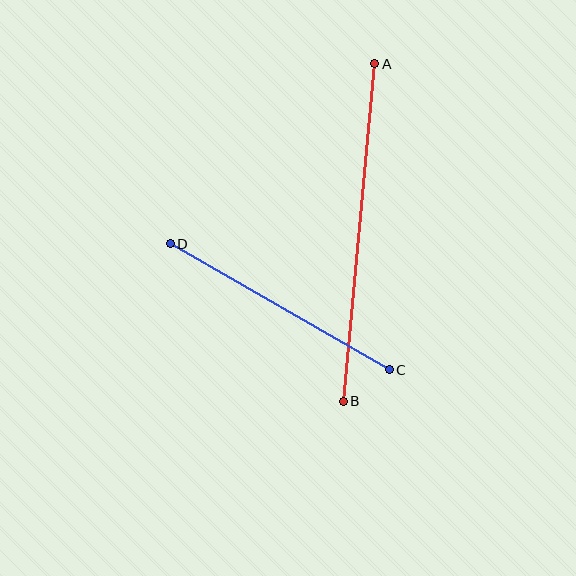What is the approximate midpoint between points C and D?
The midpoint is at approximately (280, 307) pixels.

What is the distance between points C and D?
The distance is approximately 253 pixels.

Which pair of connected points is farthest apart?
Points A and B are farthest apart.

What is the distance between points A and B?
The distance is approximately 339 pixels.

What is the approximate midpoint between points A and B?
The midpoint is at approximately (359, 232) pixels.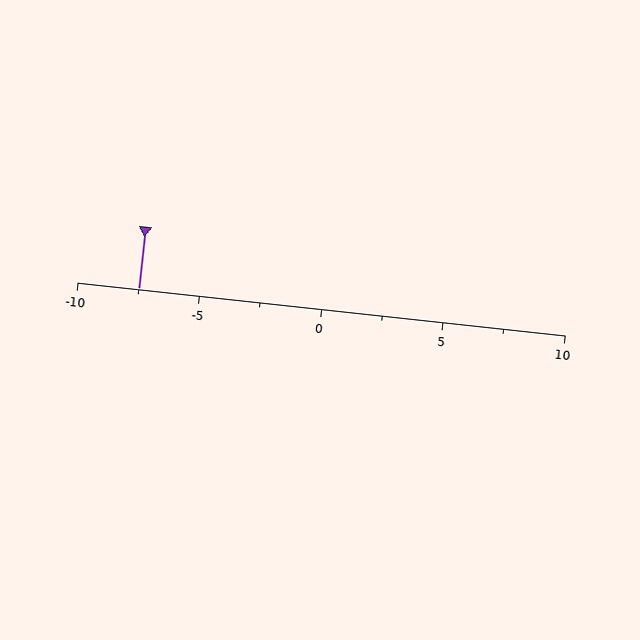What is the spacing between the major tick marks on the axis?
The major ticks are spaced 5 apart.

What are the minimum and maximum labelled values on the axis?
The axis runs from -10 to 10.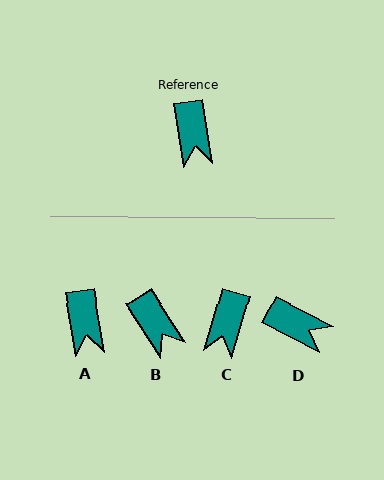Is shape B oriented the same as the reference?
No, it is off by about 24 degrees.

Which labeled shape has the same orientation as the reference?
A.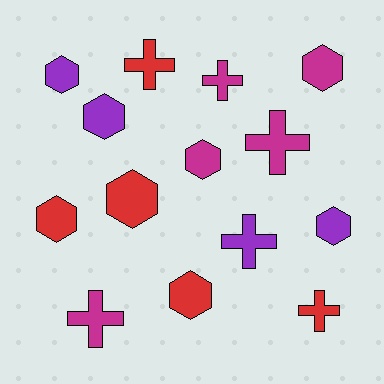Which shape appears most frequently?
Hexagon, with 8 objects.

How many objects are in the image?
There are 14 objects.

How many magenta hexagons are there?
There are 2 magenta hexagons.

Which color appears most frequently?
Magenta, with 5 objects.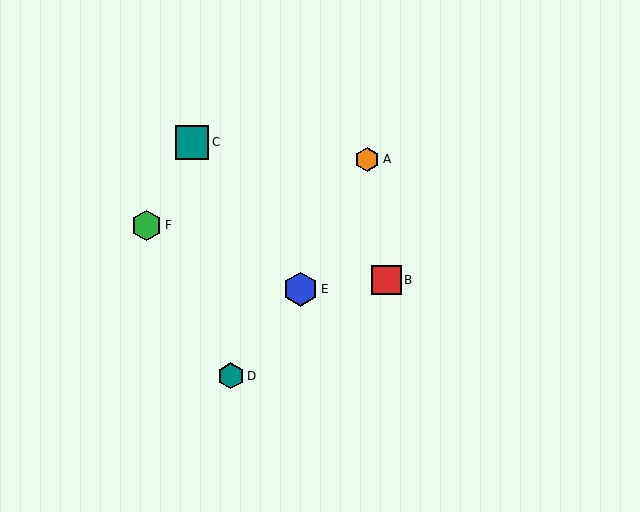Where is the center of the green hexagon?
The center of the green hexagon is at (146, 225).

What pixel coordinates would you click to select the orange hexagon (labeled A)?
Click at (367, 159) to select the orange hexagon A.